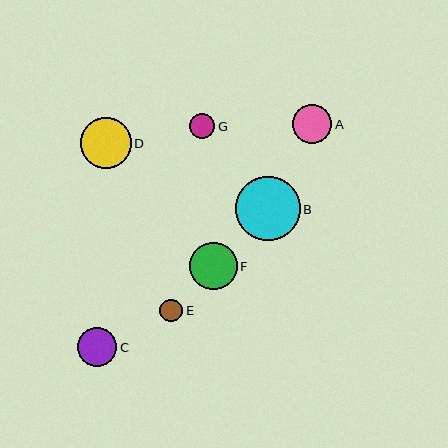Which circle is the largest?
Circle B is the largest with a size of approximately 65 pixels.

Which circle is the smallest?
Circle E is the smallest with a size of approximately 23 pixels.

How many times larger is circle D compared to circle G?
Circle D is approximately 2.0 times the size of circle G.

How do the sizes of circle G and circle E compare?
Circle G and circle E are approximately the same size.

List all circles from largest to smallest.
From largest to smallest: B, D, F, A, C, G, E.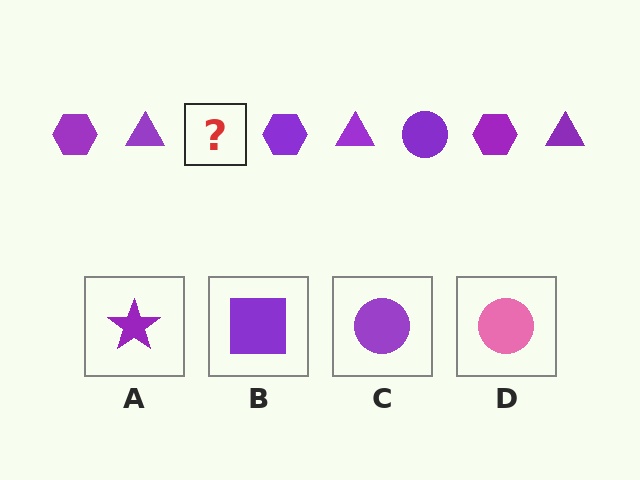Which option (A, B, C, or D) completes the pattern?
C.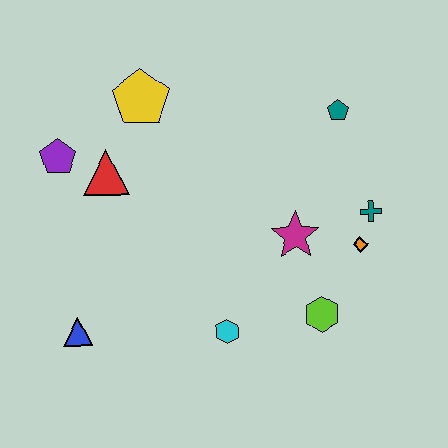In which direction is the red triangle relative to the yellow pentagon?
The red triangle is below the yellow pentagon.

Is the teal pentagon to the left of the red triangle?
No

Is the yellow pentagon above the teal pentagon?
Yes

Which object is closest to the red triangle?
The purple pentagon is closest to the red triangle.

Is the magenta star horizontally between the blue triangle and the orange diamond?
Yes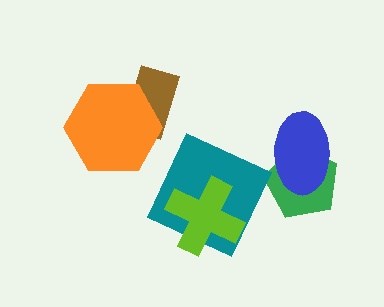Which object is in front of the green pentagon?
The blue ellipse is in front of the green pentagon.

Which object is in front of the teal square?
The lime cross is in front of the teal square.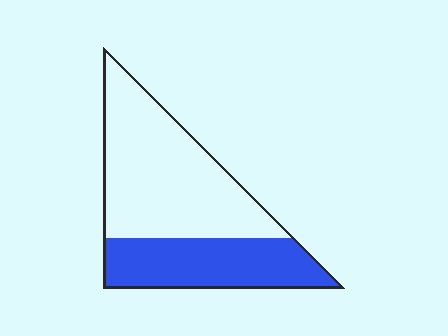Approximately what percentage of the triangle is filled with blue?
Approximately 40%.